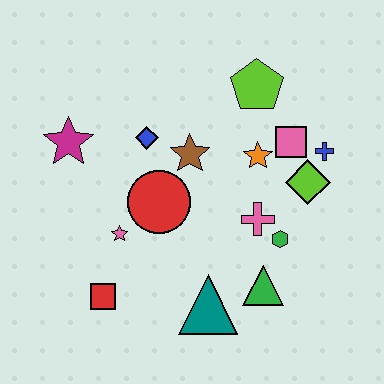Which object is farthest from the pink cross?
The magenta star is farthest from the pink cross.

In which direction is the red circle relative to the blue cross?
The red circle is to the left of the blue cross.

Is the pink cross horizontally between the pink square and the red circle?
Yes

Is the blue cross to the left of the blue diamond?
No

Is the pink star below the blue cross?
Yes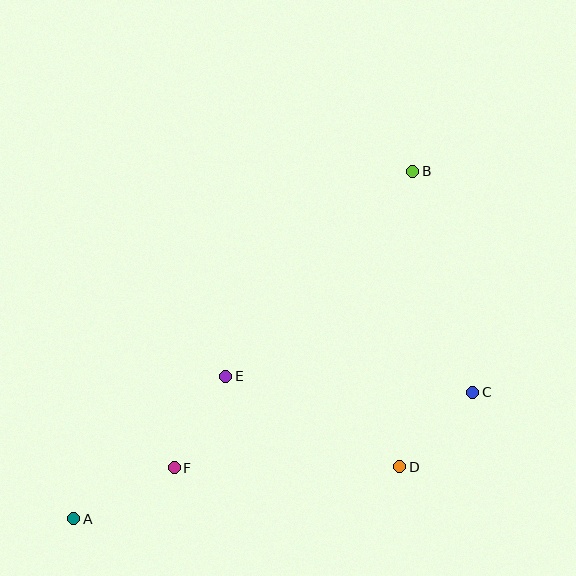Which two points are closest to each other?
Points C and D are closest to each other.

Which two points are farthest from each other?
Points A and B are farthest from each other.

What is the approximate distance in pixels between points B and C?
The distance between B and C is approximately 229 pixels.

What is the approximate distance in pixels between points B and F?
The distance between B and F is approximately 381 pixels.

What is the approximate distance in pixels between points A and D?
The distance between A and D is approximately 330 pixels.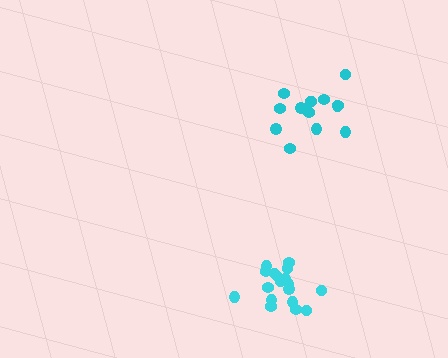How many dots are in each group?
Group 1: 18 dots, Group 2: 15 dots (33 total).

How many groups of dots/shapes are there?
There are 2 groups.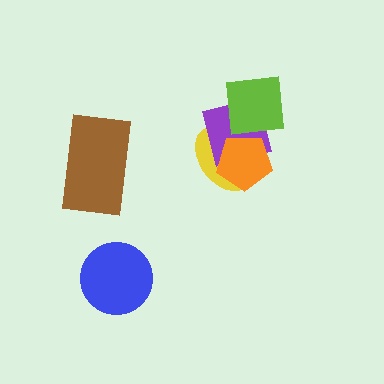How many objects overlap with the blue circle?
0 objects overlap with the blue circle.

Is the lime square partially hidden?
No, no other shape covers it.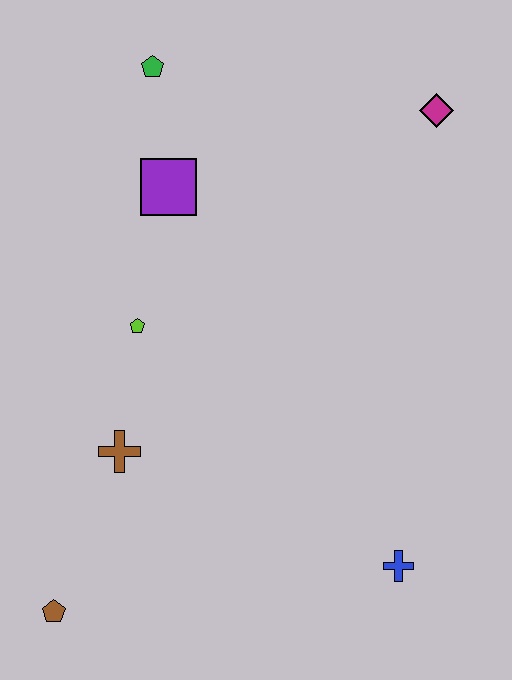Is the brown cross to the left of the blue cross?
Yes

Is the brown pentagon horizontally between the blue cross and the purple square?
No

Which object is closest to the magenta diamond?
The purple square is closest to the magenta diamond.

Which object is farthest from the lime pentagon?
The magenta diamond is farthest from the lime pentagon.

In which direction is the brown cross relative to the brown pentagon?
The brown cross is above the brown pentagon.